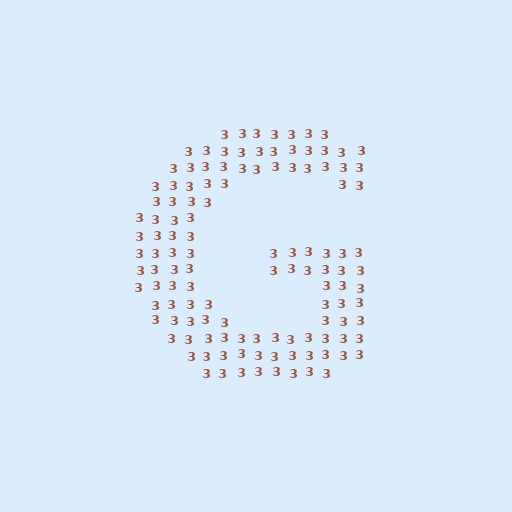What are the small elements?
The small elements are digit 3's.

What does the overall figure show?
The overall figure shows the letter G.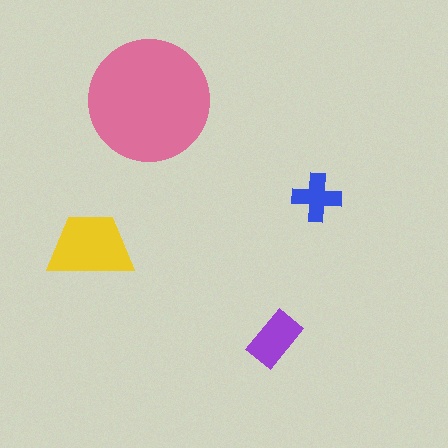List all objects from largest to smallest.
The pink circle, the yellow trapezoid, the purple rectangle, the blue cross.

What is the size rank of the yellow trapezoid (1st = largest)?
2nd.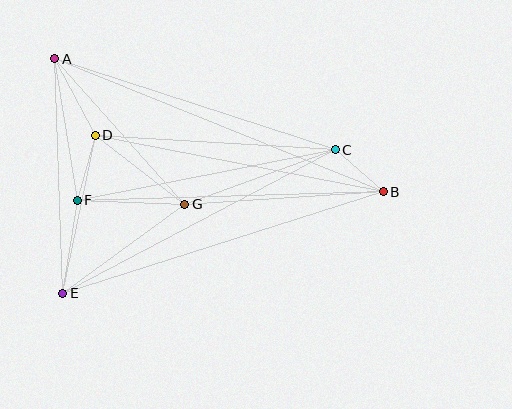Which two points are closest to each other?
Points B and C are closest to each other.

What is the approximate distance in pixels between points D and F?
The distance between D and F is approximately 67 pixels.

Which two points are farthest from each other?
Points A and B are farthest from each other.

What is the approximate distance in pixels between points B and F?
The distance between B and F is approximately 306 pixels.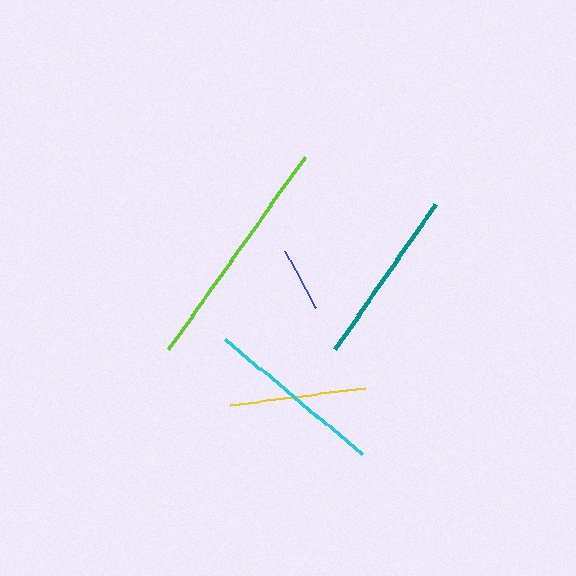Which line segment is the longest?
The lime line is the longest at approximately 236 pixels.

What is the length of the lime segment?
The lime segment is approximately 236 pixels long.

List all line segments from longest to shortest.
From longest to shortest: lime, cyan, teal, yellow, blue.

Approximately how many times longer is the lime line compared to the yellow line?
The lime line is approximately 1.7 times the length of the yellow line.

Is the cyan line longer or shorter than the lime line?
The lime line is longer than the cyan line.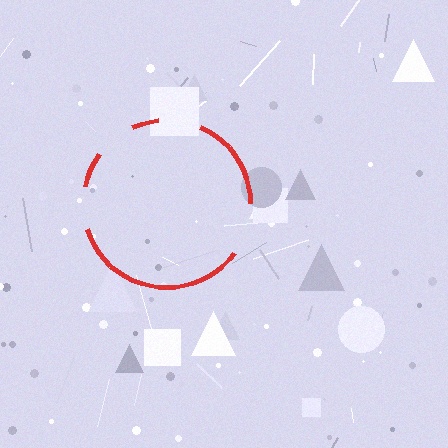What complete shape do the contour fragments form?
The contour fragments form a circle.